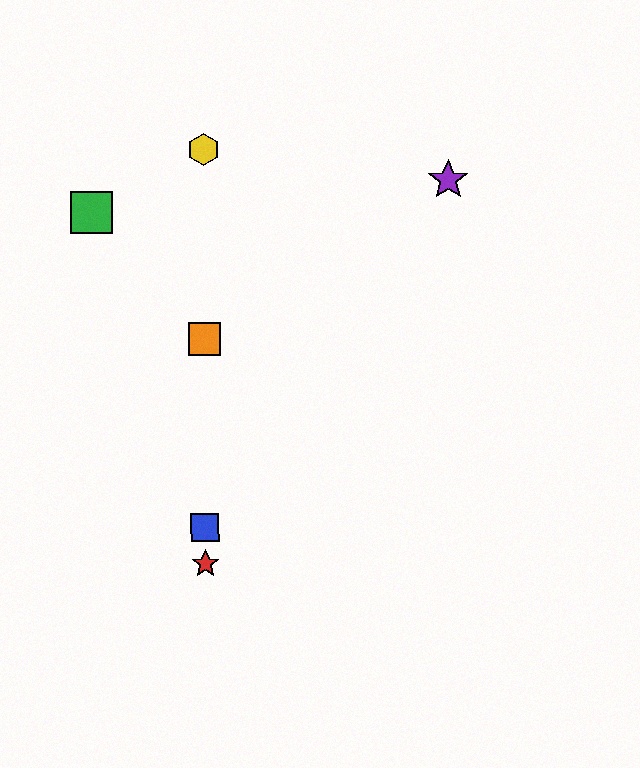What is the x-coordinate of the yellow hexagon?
The yellow hexagon is at x≈204.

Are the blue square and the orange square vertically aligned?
Yes, both are at x≈205.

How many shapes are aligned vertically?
4 shapes (the red star, the blue square, the yellow hexagon, the orange square) are aligned vertically.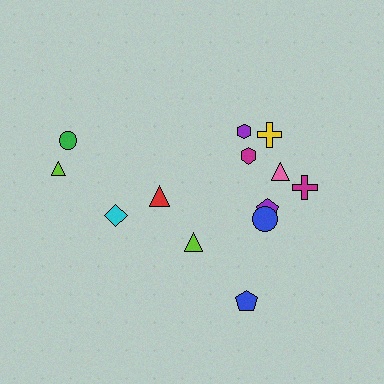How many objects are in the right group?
There are 8 objects.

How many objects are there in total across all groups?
There are 13 objects.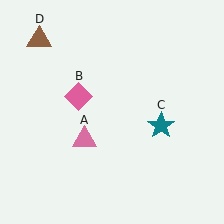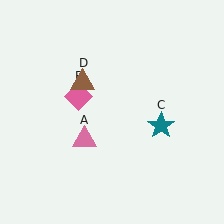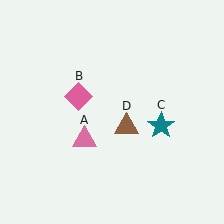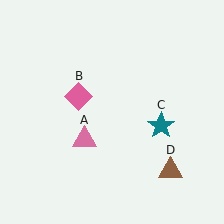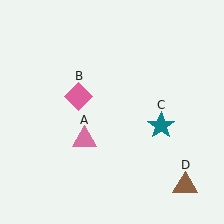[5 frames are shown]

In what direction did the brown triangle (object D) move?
The brown triangle (object D) moved down and to the right.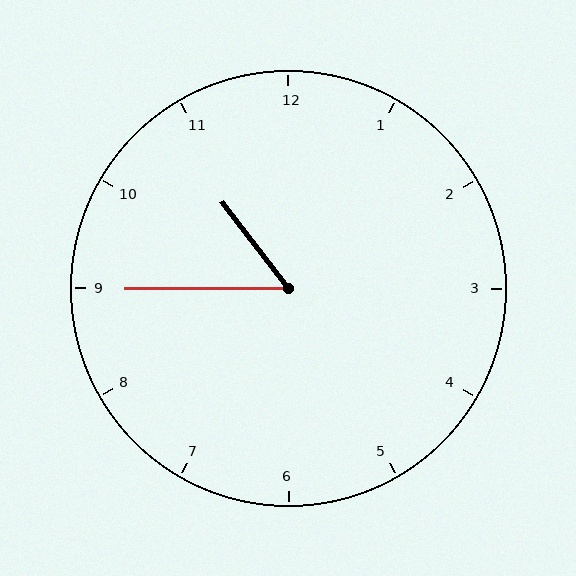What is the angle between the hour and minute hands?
Approximately 52 degrees.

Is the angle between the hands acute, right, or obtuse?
It is acute.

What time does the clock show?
10:45.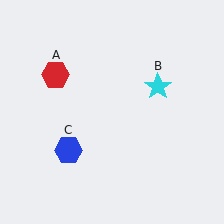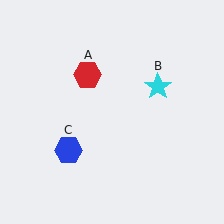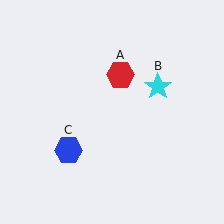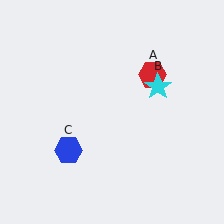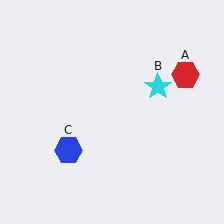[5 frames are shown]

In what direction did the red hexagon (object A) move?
The red hexagon (object A) moved right.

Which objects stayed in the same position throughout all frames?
Cyan star (object B) and blue hexagon (object C) remained stationary.